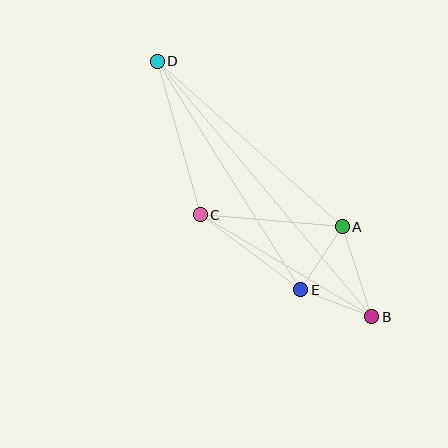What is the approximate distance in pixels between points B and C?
The distance between B and C is approximately 200 pixels.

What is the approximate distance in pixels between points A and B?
The distance between A and B is approximately 94 pixels.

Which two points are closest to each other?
Points A and E are closest to each other.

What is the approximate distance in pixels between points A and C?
The distance between A and C is approximately 143 pixels.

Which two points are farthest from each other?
Points B and D are farthest from each other.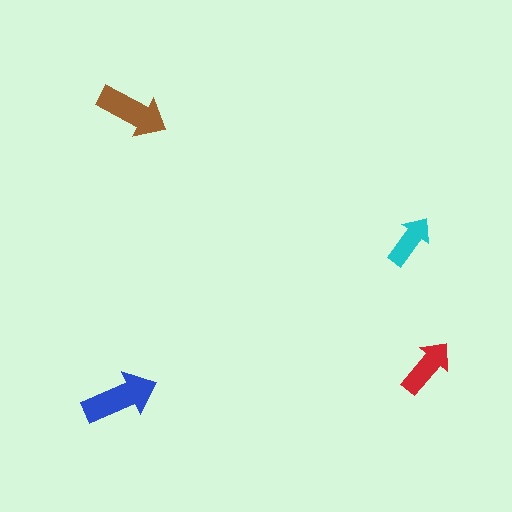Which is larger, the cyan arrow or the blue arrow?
The blue one.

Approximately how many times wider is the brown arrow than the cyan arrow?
About 1.5 times wider.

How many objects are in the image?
There are 4 objects in the image.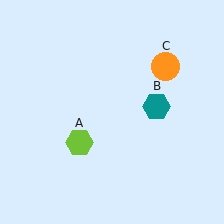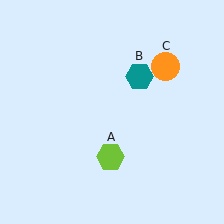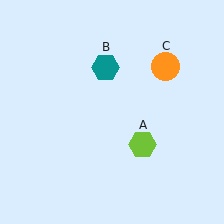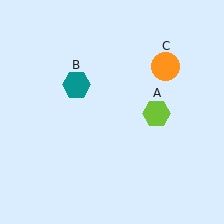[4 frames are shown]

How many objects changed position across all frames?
2 objects changed position: lime hexagon (object A), teal hexagon (object B).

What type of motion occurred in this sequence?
The lime hexagon (object A), teal hexagon (object B) rotated counterclockwise around the center of the scene.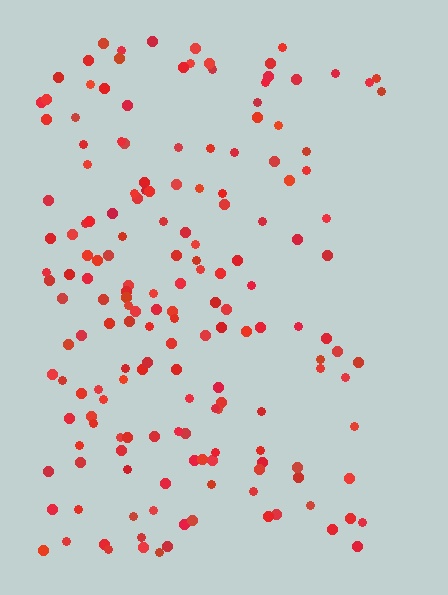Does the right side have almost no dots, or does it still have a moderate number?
Still a moderate number, just noticeably fewer than the left.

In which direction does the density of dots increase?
From right to left, with the left side densest.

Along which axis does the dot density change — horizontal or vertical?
Horizontal.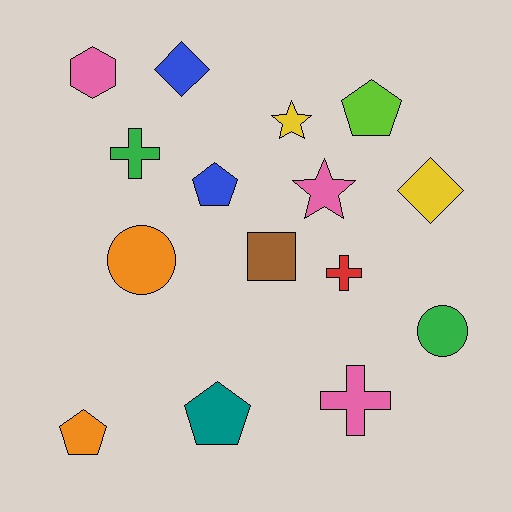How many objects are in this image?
There are 15 objects.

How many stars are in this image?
There are 2 stars.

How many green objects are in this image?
There are 2 green objects.